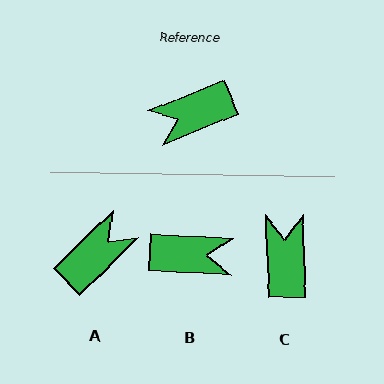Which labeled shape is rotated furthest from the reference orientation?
A, about 158 degrees away.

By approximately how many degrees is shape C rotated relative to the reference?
Approximately 110 degrees clockwise.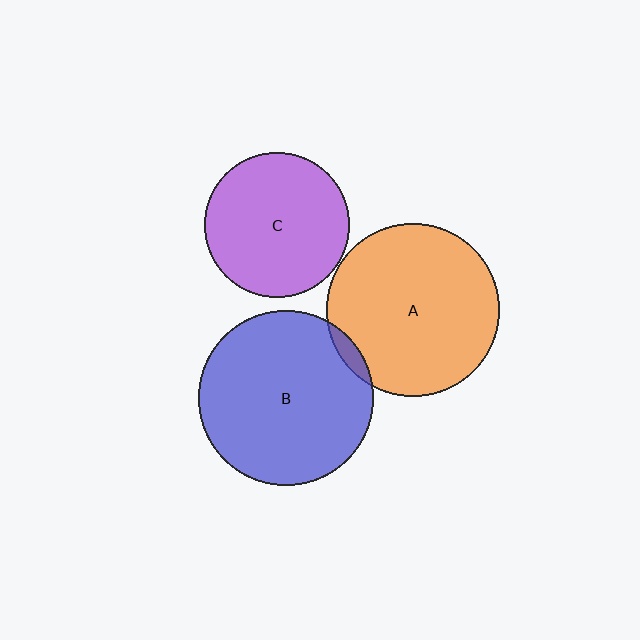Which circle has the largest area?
Circle B (blue).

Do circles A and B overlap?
Yes.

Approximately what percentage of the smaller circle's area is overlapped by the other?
Approximately 5%.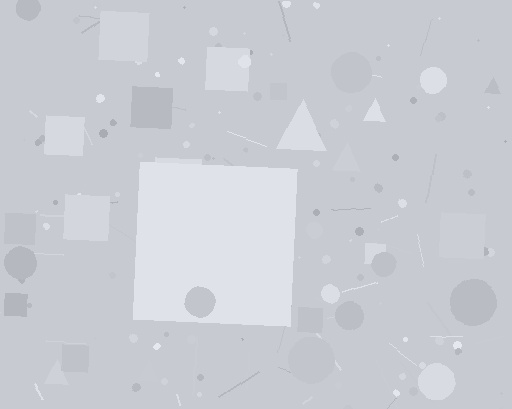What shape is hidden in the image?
A square is hidden in the image.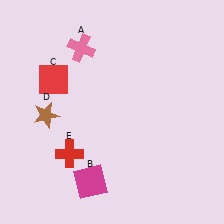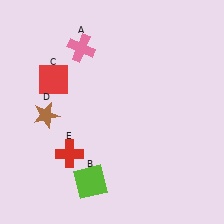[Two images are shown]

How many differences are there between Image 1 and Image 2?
There is 1 difference between the two images.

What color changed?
The square (B) changed from magenta in Image 1 to lime in Image 2.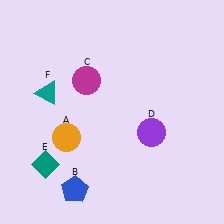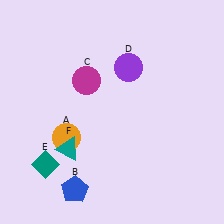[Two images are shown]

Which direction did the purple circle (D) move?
The purple circle (D) moved up.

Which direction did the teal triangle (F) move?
The teal triangle (F) moved down.